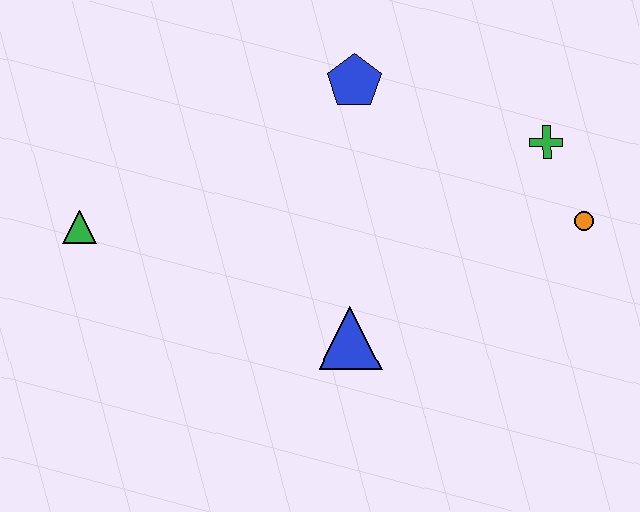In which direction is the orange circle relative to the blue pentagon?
The orange circle is to the right of the blue pentagon.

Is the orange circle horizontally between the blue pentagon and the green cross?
No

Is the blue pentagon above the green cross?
Yes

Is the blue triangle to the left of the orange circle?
Yes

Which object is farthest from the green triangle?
The orange circle is farthest from the green triangle.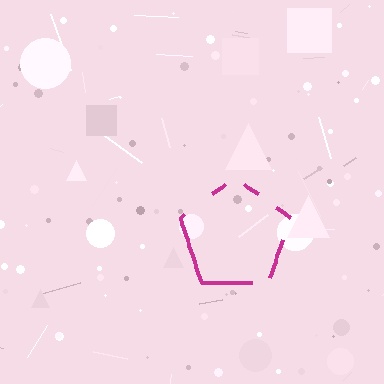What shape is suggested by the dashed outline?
The dashed outline suggests a pentagon.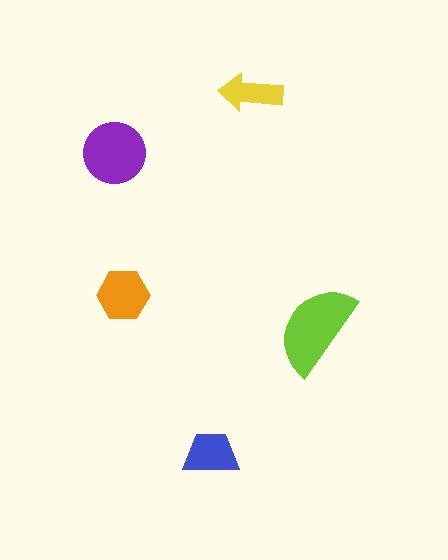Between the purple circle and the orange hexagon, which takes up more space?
The purple circle.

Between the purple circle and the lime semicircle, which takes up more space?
The lime semicircle.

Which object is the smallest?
The yellow arrow.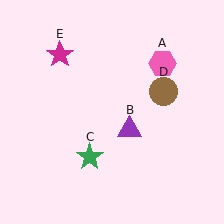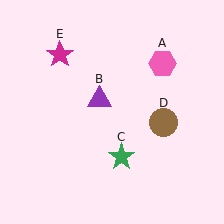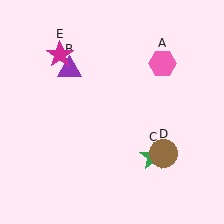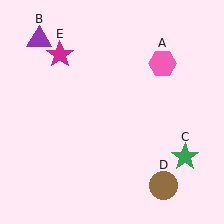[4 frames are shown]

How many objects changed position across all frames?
3 objects changed position: purple triangle (object B), green star (object C), brown circle (object D).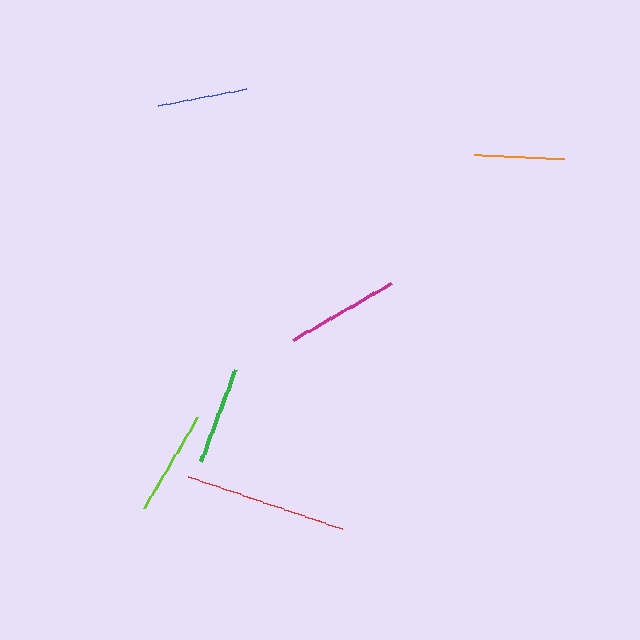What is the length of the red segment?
The red segment is approximately 162 pixels long.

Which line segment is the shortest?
The blue line is the shortest at approximately 89 pixels.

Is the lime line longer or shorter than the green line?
The lime line is longer than the green line.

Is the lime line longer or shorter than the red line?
The red line is longer than the lime line.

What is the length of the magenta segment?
The magenta segment is approximately 112 pixels long.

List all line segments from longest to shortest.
From longest to shortest: red, magenta, lime, green, orange, blue.